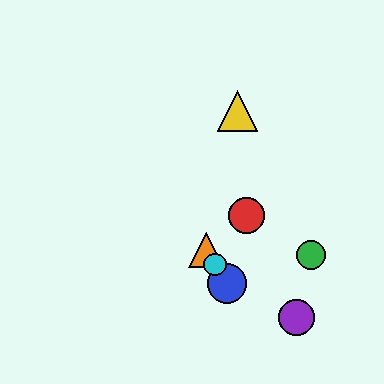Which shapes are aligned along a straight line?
The blue circle, the orange triangle, the cyan circle are aligned along a straight line.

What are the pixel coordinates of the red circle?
The red circle is at (247, 216).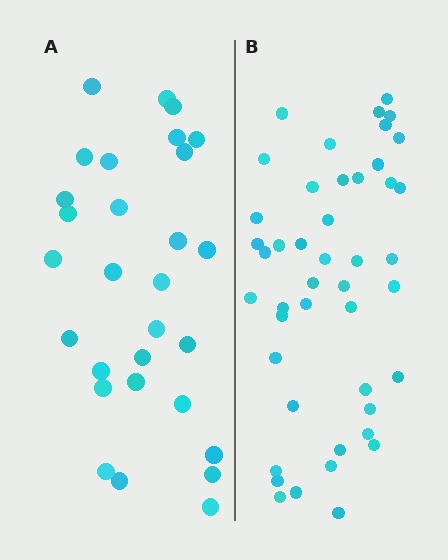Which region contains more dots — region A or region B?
Region B (the right region) has more dots.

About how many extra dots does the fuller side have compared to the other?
Region B has approximately 15 more dots than region A.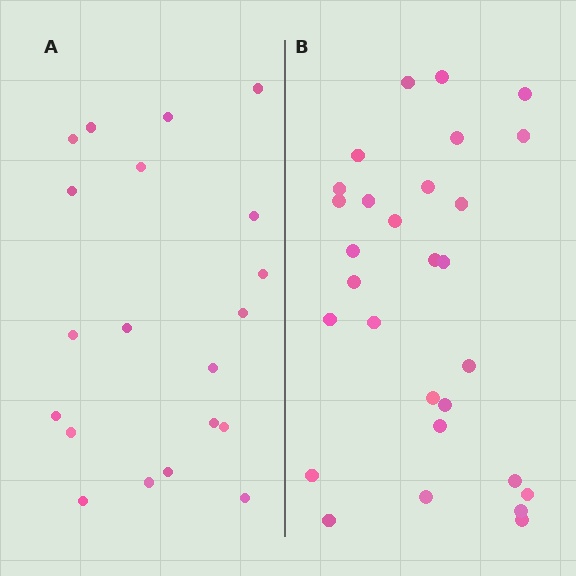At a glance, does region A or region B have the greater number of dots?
Region B (the right region) has more dots.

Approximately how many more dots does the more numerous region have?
Region B has roughly 8 or so more dots than region A.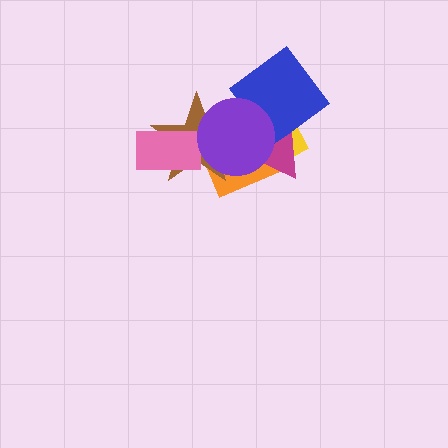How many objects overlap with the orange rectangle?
4 objects overlap with the orange rectangle.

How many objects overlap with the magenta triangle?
3 objects overlap with the magenta triangle.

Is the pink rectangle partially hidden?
No, no other shape covers it.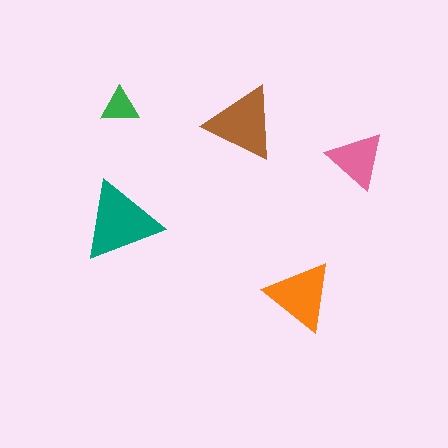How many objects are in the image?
There are 5 objects in the image.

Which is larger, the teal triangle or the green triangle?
The teal one.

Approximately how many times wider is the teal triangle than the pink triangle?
About 1.5 times wider.